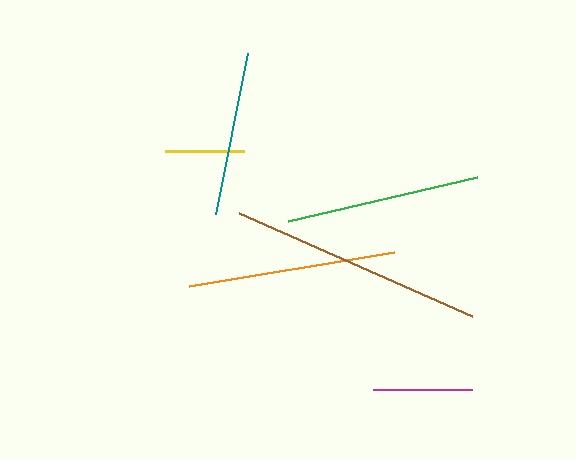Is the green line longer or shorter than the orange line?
The orange line is longer than the green line.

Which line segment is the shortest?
The yellow line is the shortest at approximately 79 pixels.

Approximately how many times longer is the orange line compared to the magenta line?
The orange line is approximately 2.1 times the length of the magenta line.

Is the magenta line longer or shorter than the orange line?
The orange line is longer than the magenta line.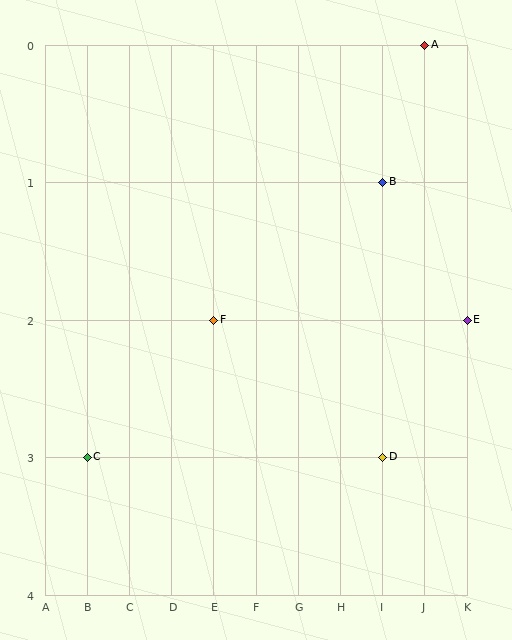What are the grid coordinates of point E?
Point E is at grid coordinates (K, 2).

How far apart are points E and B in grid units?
Points E and B are 2 columns and 1 row apart (about 2.2 grid units diagonally).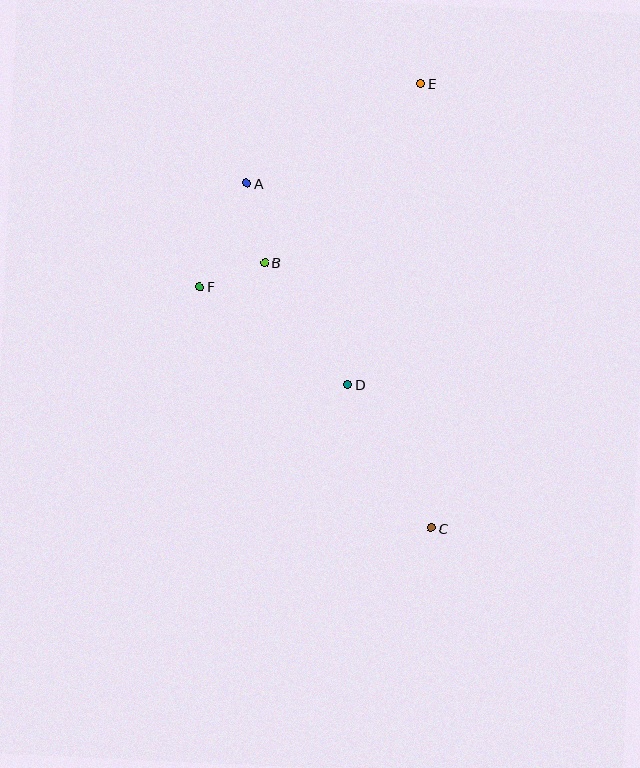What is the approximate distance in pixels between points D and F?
The distance between D and F is approximately 177 pixels.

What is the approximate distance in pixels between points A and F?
The distance between A and F is approximately 113 pixels.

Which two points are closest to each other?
Points B and F are closest to each other.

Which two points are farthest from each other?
Points C and E are farthest from each other.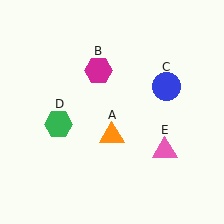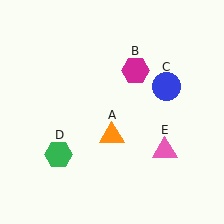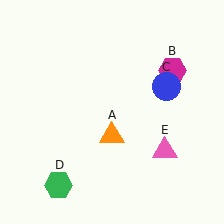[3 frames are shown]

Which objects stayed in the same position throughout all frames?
Orange triangle (object A) and blue circle (object C) and pink triangle (object E) remained stationary.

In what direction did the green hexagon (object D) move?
The green hexagon (object D) moved down.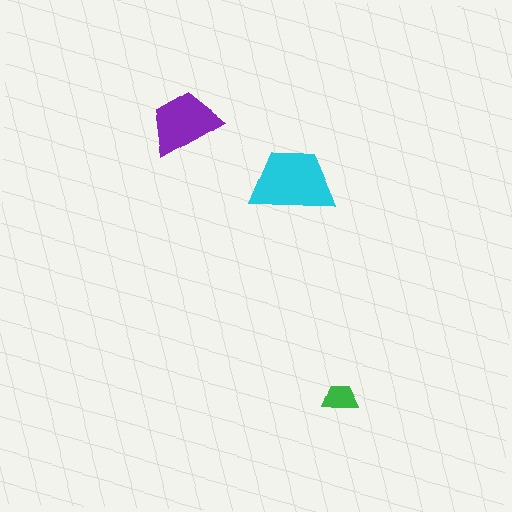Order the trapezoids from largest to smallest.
the cyan one, the purple one, the green one.